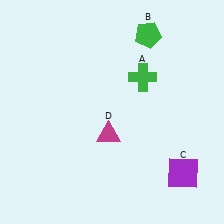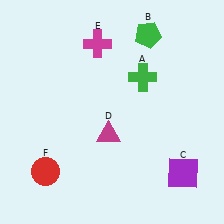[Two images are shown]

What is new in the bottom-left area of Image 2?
A red circle (F) was added in the bottom-left area of Image 2.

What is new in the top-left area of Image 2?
A magenta cross (E) was added in the top-left area of Image 2.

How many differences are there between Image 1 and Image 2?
There are 2 differences between the two images.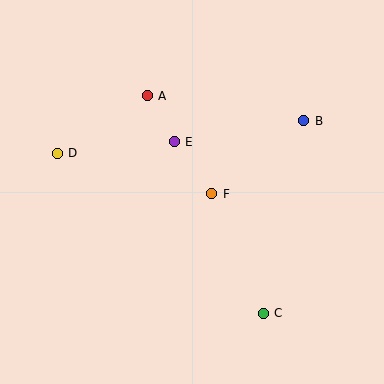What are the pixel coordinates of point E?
Point E is at (174, 142).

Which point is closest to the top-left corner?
Point D is closest to the top-left corner.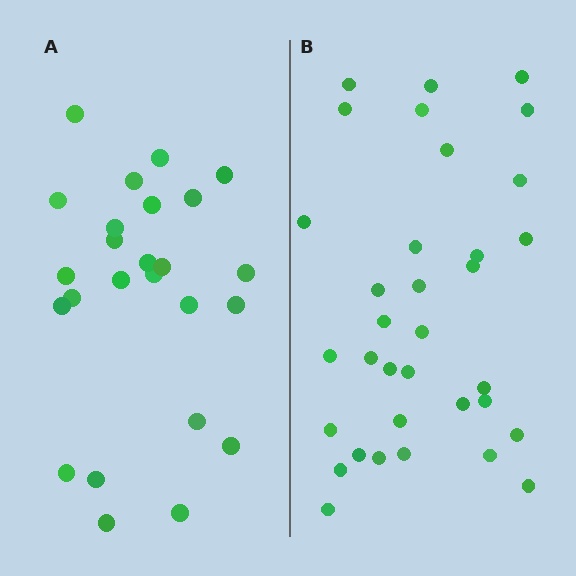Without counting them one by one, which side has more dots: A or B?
Region B (the right region) has more dots.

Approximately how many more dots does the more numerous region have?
Region B has roughly 8 or so more dots than region A.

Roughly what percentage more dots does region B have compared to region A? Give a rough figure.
About 35% more.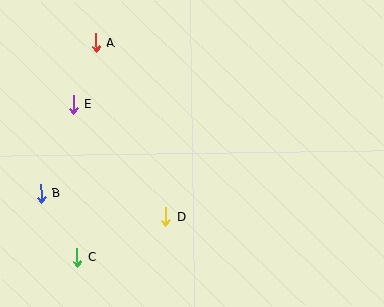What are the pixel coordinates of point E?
Point E is at (73, 104).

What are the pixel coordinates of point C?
Point C is at (77, 258).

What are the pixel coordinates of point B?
Point B is at (41, 194).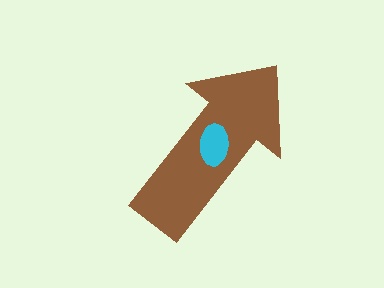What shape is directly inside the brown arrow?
The cyan ellipse.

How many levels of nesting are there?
2.